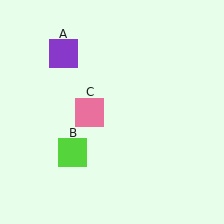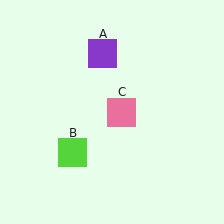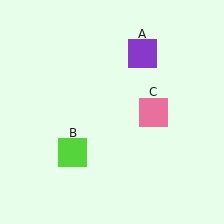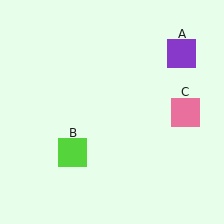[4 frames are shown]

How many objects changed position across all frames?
2 objects changed position: purple square (object A), pink square (object C).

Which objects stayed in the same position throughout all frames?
Lime square (object B) remained stationary.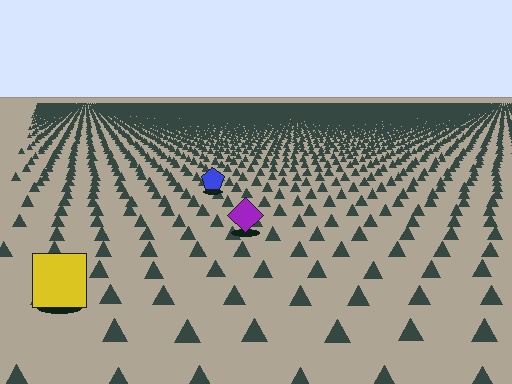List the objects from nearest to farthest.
From nearest to farthest: the yellow square, the purple diamond, the blue pentagon.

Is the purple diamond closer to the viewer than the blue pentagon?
Yes. The purple diamond is closer — you can tell from the texture gradient: the ground texture is coarser near it.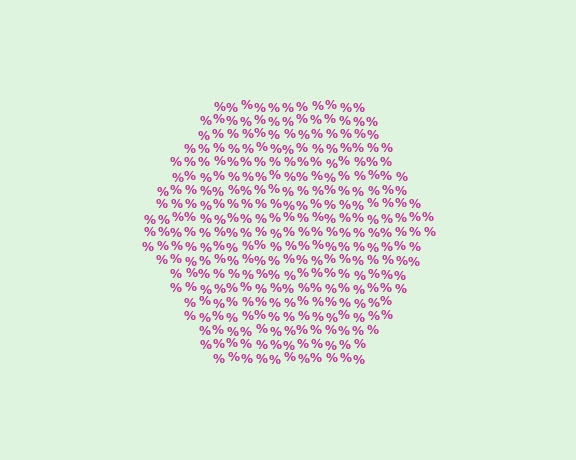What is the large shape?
The large shape is a hexagon.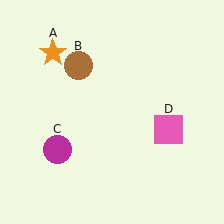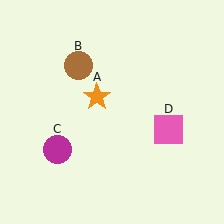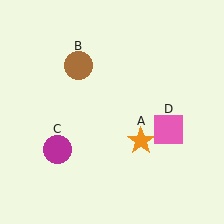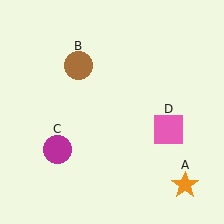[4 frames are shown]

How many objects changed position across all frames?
1 object changed position: orange star (object A).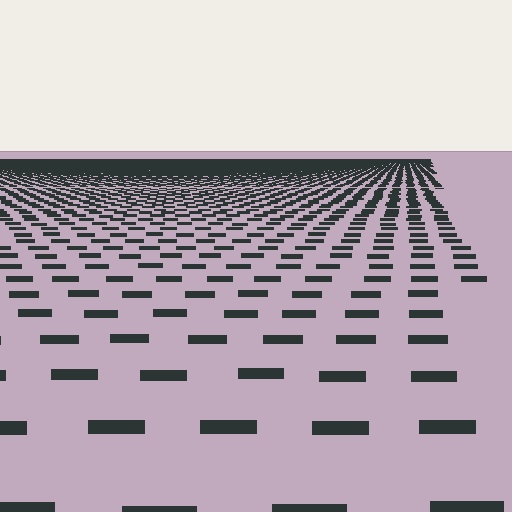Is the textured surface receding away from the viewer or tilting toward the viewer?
The surface is receding away from the viewer. Texture elements get smaller and denser toward the top.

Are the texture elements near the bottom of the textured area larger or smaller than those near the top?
Larger. Near the bottom, elements are closer to the viewer and appear at a bigger on-screen size.